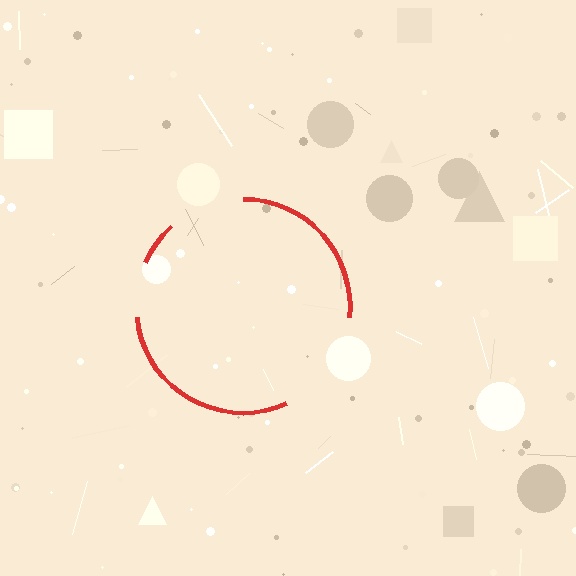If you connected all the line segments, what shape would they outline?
They would outline a circle.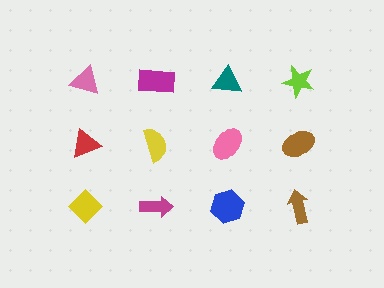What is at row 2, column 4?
A brown ellipse.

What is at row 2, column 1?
A red triangle.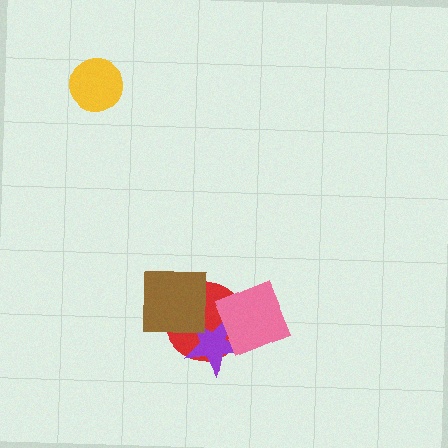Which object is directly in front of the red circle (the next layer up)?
The purple star is directly in front of the red circle.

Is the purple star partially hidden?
Yes, it is partially covered by another shape.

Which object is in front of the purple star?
The pink diamond is in front of the purple star.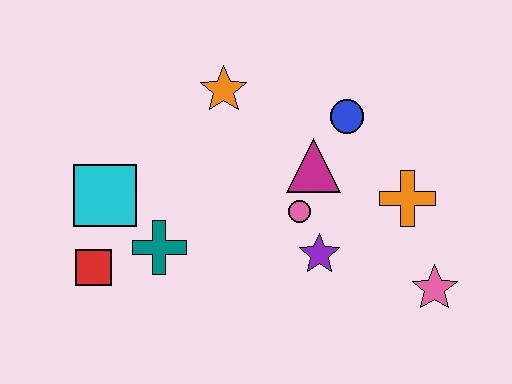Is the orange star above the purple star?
Yes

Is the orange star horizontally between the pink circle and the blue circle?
No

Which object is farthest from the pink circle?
The red square is farthest from the pink circle.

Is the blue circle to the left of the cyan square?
No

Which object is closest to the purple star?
The pink circle is closest to the purple star.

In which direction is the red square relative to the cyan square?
The red square is below the cyan square.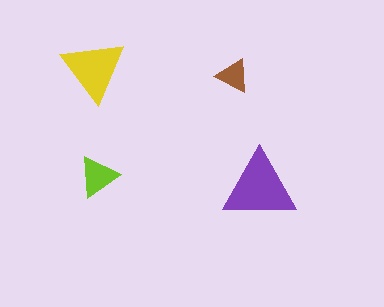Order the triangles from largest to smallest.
the purple one, the yellow one, the lime one, the brown one.